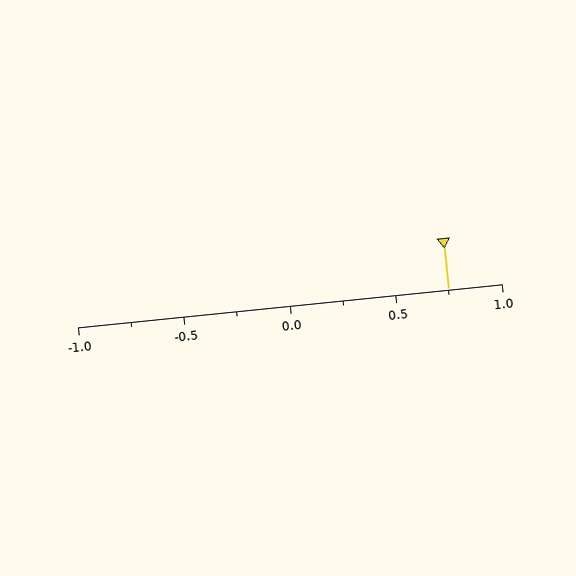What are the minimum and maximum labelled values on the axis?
The axis runs from -1.0 to 1.0.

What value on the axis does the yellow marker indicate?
The marker indicates approximately 0.75.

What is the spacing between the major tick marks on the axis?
The major ticks are spaced 0.5 apart.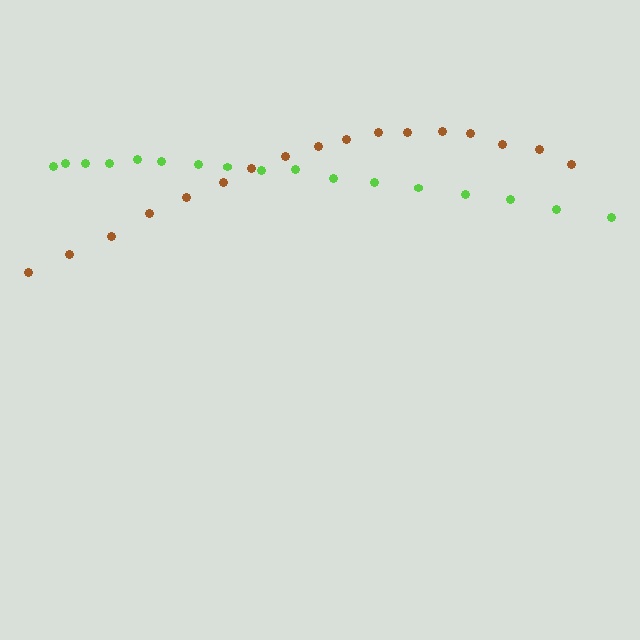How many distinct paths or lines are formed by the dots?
There are 2 distinct paths.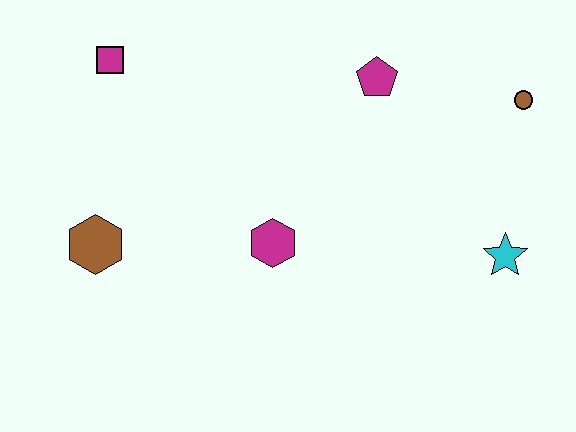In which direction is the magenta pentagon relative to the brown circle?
The magenta pentagon is to the left of the brown circle.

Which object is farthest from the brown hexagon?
The brown circle is farthest from the brown hexagon.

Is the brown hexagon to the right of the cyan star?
No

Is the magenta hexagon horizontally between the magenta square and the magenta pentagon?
Yes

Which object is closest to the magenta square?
The brown hexagon is closest to the magenta square.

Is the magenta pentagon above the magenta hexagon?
Yes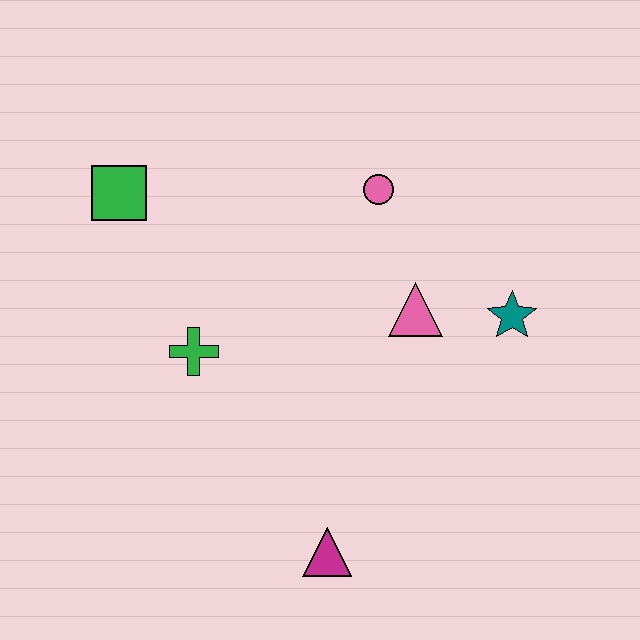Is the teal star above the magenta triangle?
Yes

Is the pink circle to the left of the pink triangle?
Yes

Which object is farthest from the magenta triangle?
The green square is farthest from the magenta triangle.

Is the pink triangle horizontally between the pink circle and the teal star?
Yes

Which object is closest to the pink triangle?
The teal star is closest to the pink triangle.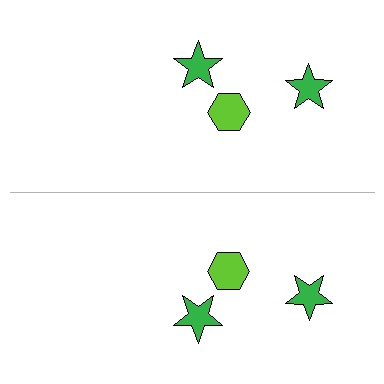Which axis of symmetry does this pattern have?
The pattern has a horizontal axis of symmetry running through the center of the image.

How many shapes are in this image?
There are 6 shapes in this image.